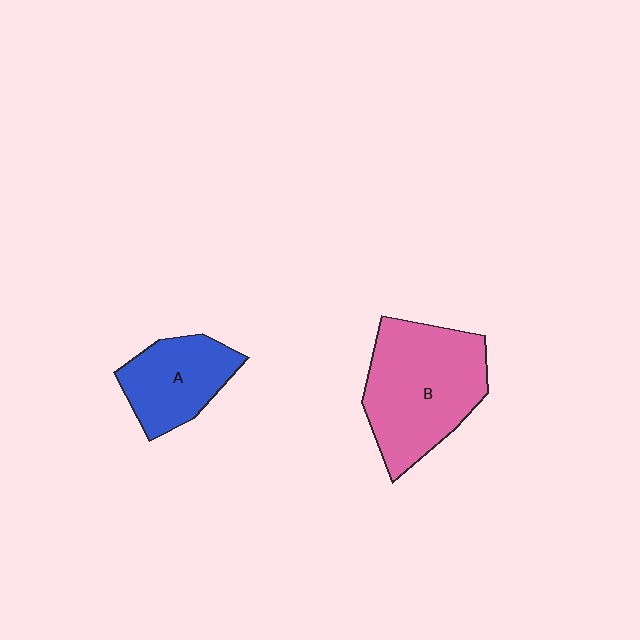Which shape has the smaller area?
Shape A (blue).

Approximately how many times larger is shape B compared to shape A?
Approximately 1.7 times.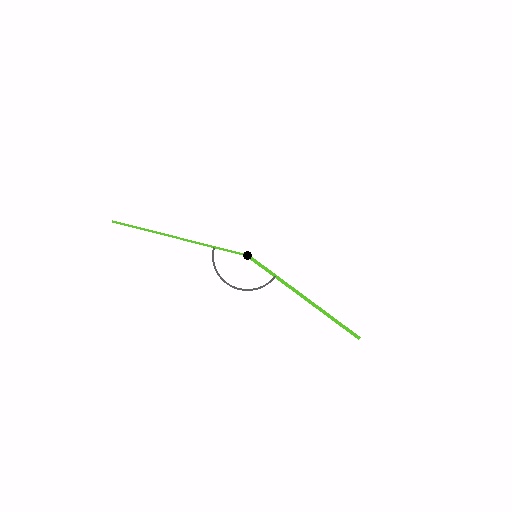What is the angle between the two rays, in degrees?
Approximately 158 degrees.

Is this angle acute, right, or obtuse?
It is obtuse.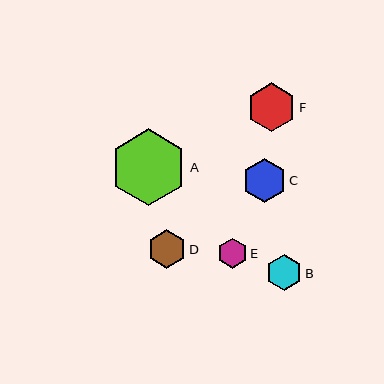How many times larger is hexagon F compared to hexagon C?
Hexagon F is approximately 1.1 times the size of hexagon C.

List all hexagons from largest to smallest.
From largest to smallest: A, F, C, D, B, E.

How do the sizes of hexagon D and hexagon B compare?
Hexagon D and hexagon B are approximately the same size.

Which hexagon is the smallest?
Hexagon E is the smallest with a size of approximately 30 pixels.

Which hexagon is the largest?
Hexagon A is the largest with a size of approximately 77 pixels.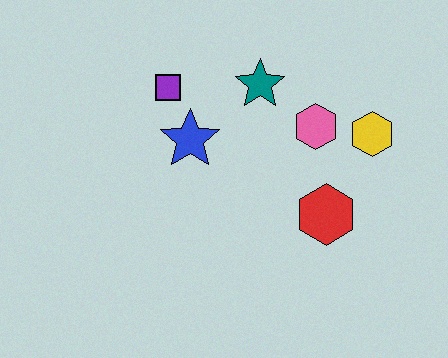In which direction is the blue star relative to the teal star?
The blue star is to the left of the teal star.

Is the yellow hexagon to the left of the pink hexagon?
No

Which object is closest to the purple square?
The blue star is closest to the purple square.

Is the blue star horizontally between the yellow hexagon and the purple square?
Yes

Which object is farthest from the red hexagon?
The purple square is farthest from the red hexagon.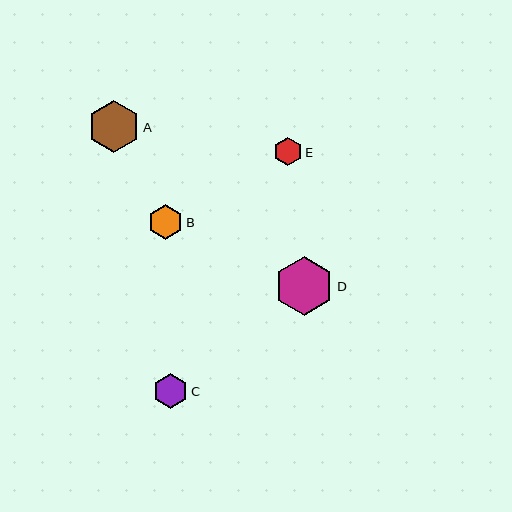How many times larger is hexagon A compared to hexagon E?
Hexagon A is approximately 1.8 times the size of hexagon E.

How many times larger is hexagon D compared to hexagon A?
Hexagon D is approximately 1.1 times the size of hexagon A.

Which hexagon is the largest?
Hexagon D is the largest with a size of approximately 59 pixels.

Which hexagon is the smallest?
Hexagon E is the smallest with a size of approximately 28 pixels.